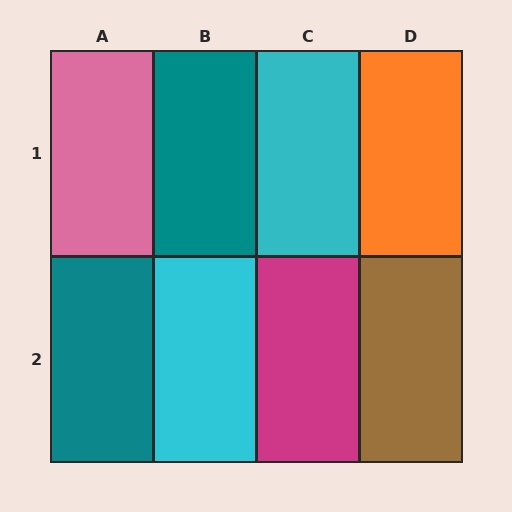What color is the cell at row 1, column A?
Pink.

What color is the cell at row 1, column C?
Cyan.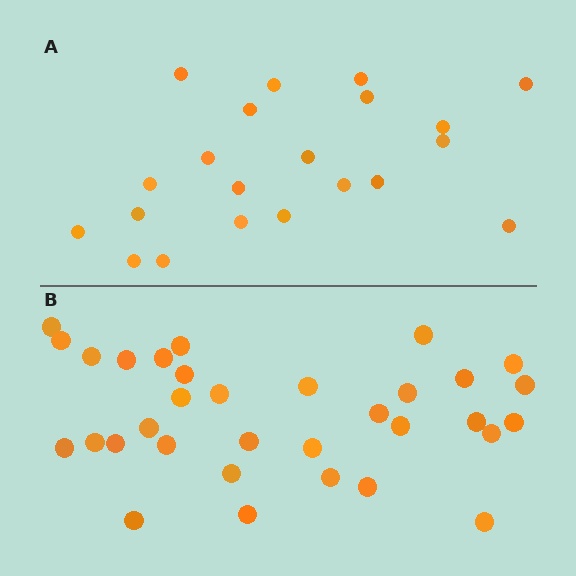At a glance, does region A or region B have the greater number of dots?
Region B (the bottom region) has more dots.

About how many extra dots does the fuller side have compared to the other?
Region B has roughly 12 or so more dots than region A.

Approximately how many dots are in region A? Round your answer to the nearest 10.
About 20 dots. (The exact count is 21, which rounds to 20.)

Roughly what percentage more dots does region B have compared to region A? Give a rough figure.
About 55% more.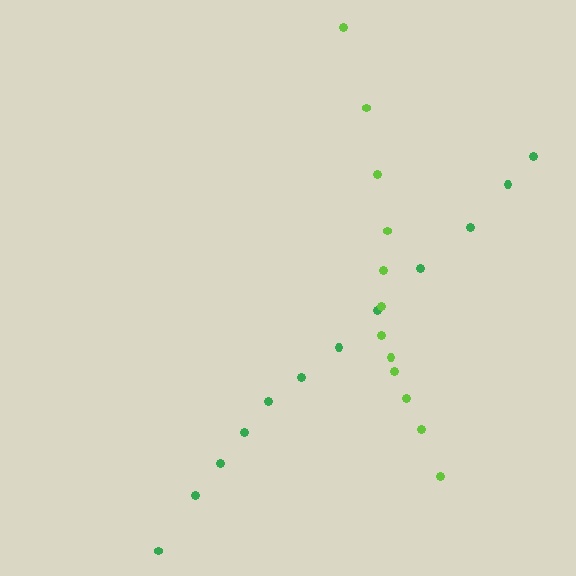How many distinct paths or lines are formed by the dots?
There are 2 distinct paths.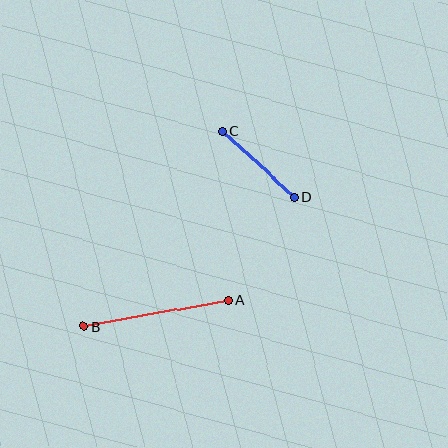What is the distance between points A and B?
The distance is approximately 147 pixels.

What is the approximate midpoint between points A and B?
The midpoint is at approximately (156, 313) pixels.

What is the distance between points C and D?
The distance is approximately 98 pixels.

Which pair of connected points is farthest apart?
Points A and B are farthest apart.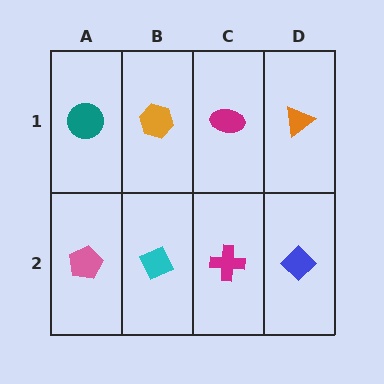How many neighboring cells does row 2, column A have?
2.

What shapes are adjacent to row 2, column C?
A magenta ellipse (row 1, column C), a cyan diamond (row 2, column B), a blue diamond (row 2, column D).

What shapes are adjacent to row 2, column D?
An orange triangle (row 1, column D), a magenta cross (row 2, column C).